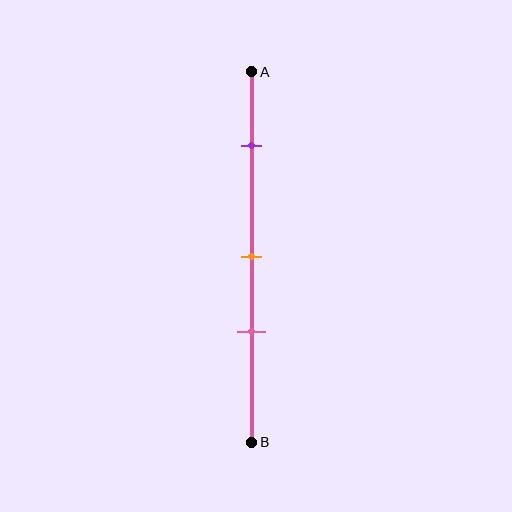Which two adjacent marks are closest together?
The orange and pink marks are the closest adjacent pair.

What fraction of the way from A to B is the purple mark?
The purple mark is approximately 20% (0.2) of the way from A to B.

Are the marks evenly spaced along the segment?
No, the marks are not evenly spaced.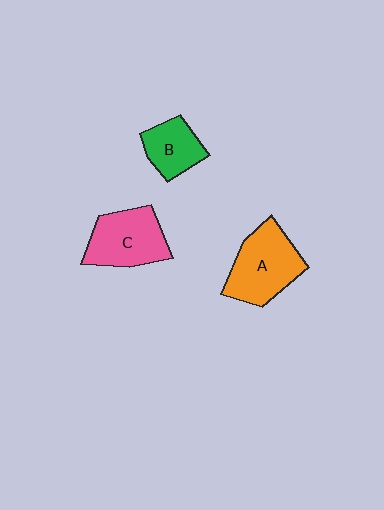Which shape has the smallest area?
Shape B (green).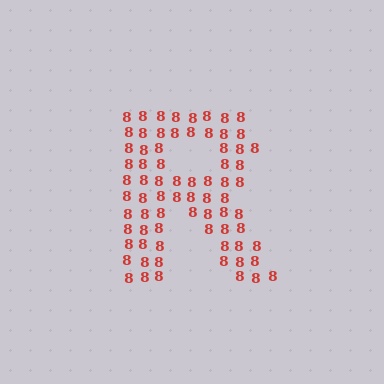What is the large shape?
The large shape is the letter R.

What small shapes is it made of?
It is made of small digit 8's.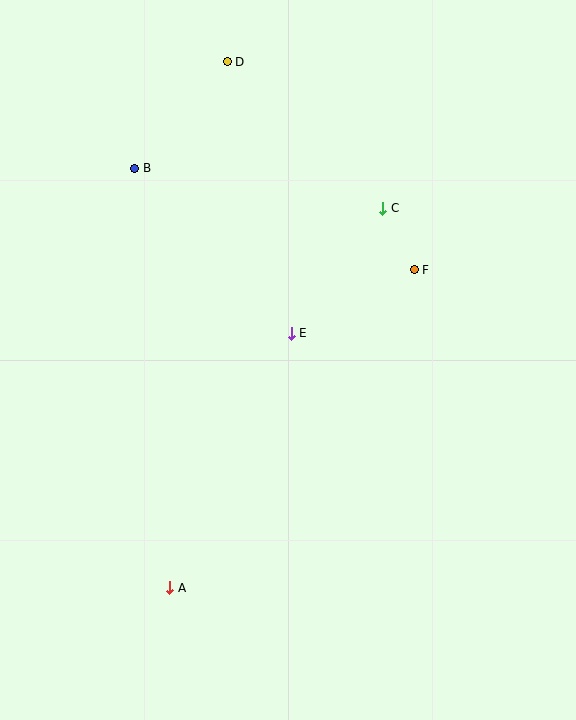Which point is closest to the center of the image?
Point E at (291, 333) is closest to the center.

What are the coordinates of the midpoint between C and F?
The midpoint between C and F is at (398, 239).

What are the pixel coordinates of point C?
Point C is at (383, 208).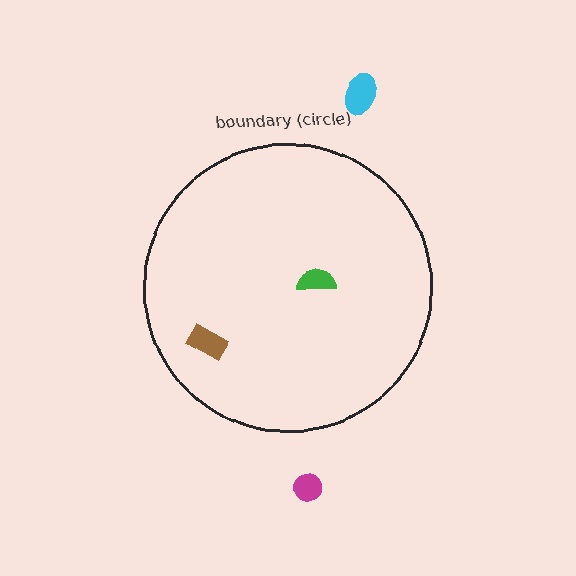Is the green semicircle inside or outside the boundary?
Inside.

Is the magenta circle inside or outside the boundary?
Outside.